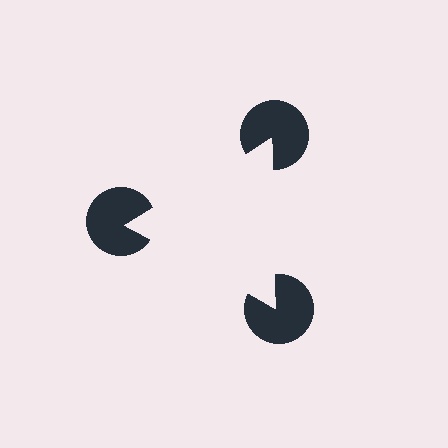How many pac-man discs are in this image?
There are 3 — one at each vertex of the illusory triangle.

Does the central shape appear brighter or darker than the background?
It typically appears slightly brighter than the background, even though no actual brightness change is drawn.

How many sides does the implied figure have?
3 sides.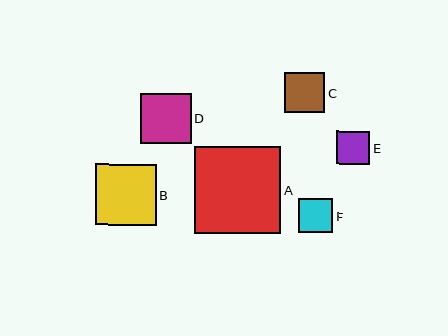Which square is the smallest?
Square E is the smallest with a size of approximately 34 pixels.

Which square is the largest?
Square A is the largest with a size of approximately 86 pixels.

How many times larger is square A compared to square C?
Square A is approximately 2.1 times the size of square C.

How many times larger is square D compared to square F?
Square D is approximately 1.5 times the size of square F.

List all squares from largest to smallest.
From largest to smallest: A, B, D, C, F, E.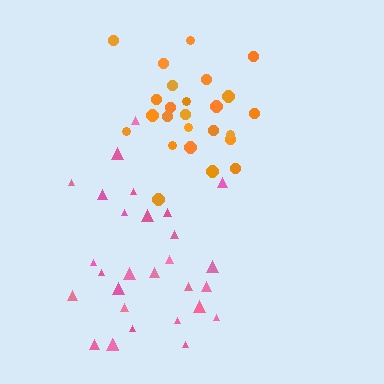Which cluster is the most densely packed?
Orange.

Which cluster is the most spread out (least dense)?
Pink.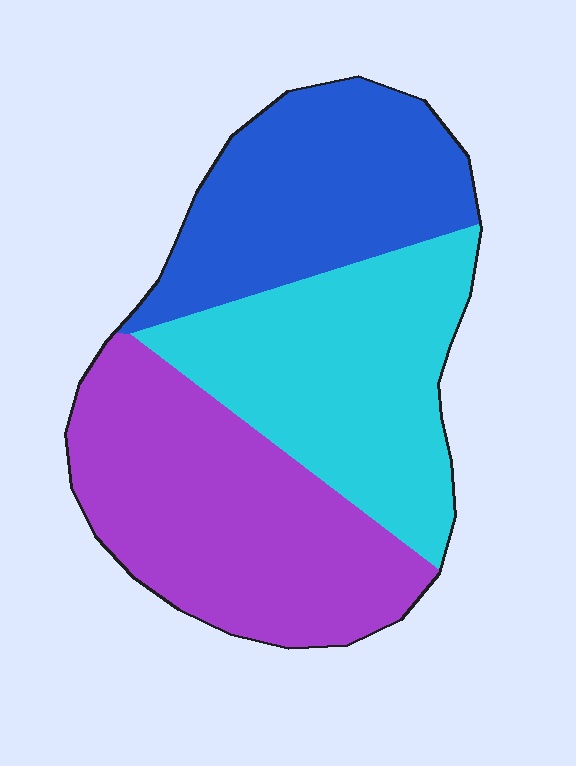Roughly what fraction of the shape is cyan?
Cyan takes up about one third (1/3) of the shape.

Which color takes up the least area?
Blue, at roughly 30%.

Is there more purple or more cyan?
Purple.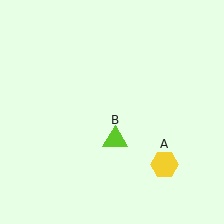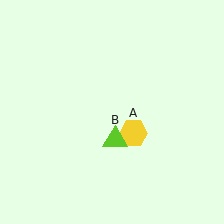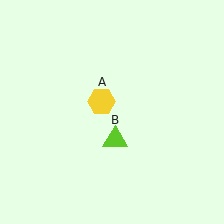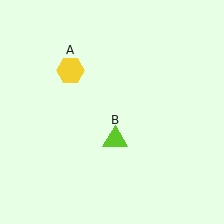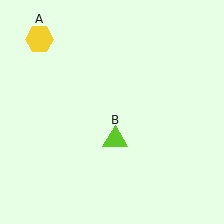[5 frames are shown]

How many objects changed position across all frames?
1 object changed position: yellow hexagon (object A).